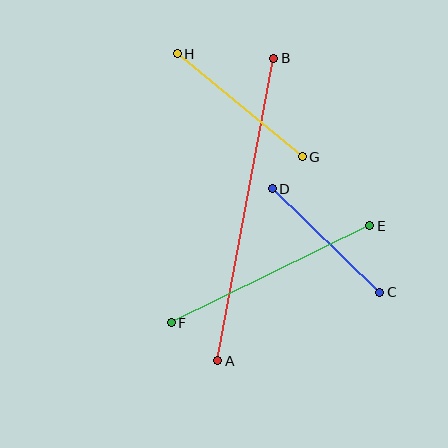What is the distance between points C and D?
The distance is approximately 149 pixels.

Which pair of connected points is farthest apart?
Points A and B are farthest apart.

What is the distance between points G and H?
The distance is approximately 162 pixels.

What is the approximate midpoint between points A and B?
The midpoint is at approximately (246, 210) pixels.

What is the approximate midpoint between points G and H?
The midpoint is at approximately (240, 105) pixels.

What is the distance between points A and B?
The distance is approximately 308 pixels.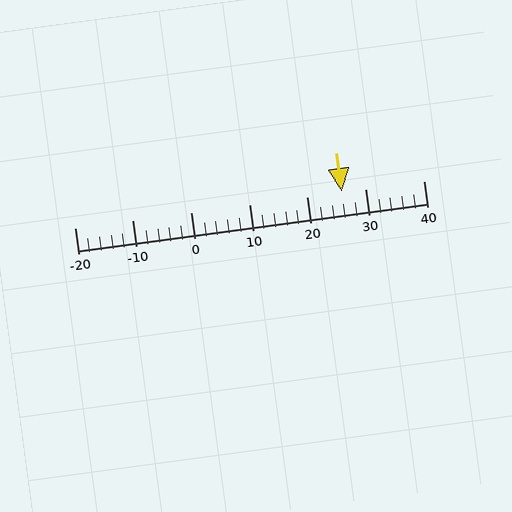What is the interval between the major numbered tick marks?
The major tick marks are spaced 10 units apart.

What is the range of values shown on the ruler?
The ruler shows values from -20 to 40.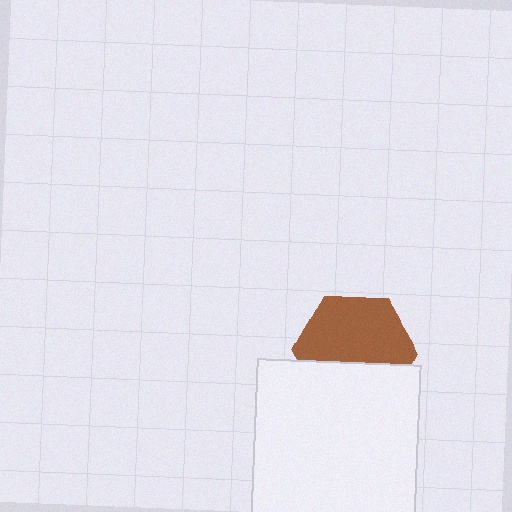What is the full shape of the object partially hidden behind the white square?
The partially hidden object is a brown hexagon.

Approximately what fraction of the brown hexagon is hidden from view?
Roughly 39% of the brown hexagon is hidden behind the white square.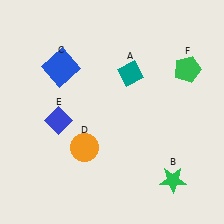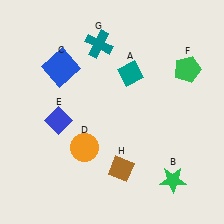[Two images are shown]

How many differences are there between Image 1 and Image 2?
There are 2 differences between the two images.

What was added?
A teal cross (G), a brown diamond (H) were added in Image 2.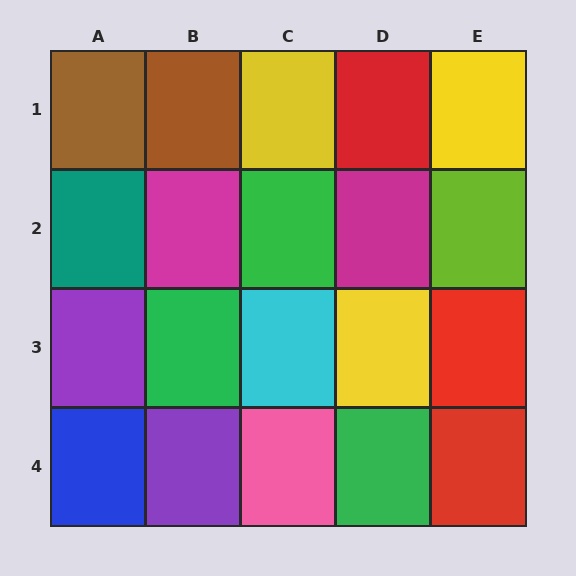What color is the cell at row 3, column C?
Cyan.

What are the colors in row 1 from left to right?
Brown, brown, yellow, red, yellow.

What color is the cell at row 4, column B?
Purple.